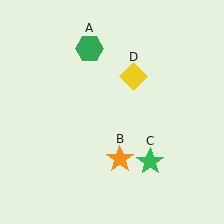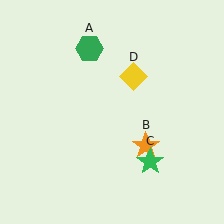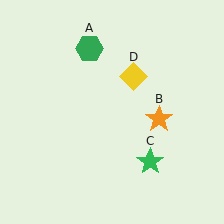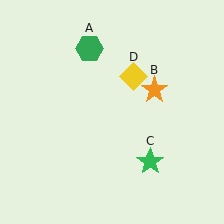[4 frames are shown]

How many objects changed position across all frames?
1 object changed position: orange star (object B).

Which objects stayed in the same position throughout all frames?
Green hexagon (object A) and green star (object C) and yellow diamond (object D) remained stationary.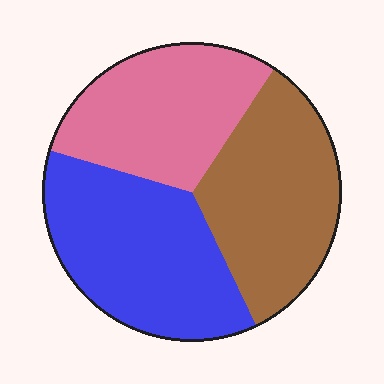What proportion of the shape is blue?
Blue takes up about three eighths (3/8) of the shape.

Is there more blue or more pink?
Blue.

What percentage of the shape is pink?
Pink covers 30% of the shape.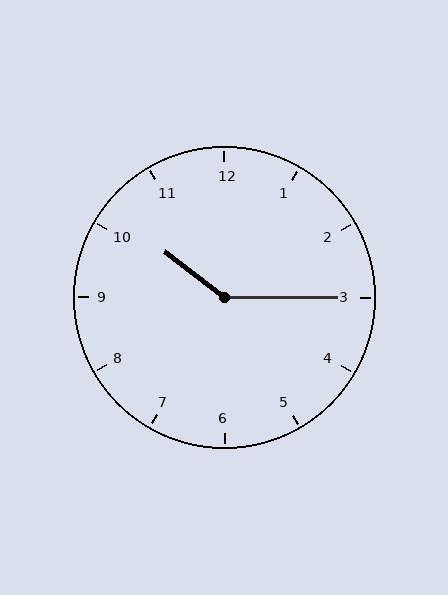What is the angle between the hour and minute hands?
Approximately 142 degrees.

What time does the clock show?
10:15.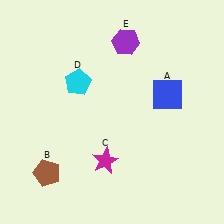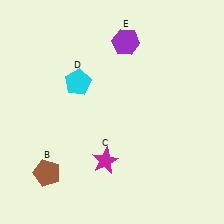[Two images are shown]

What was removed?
The blue square (A) was removed in Image 2.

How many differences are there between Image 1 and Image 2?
There is 1 difference between the two images.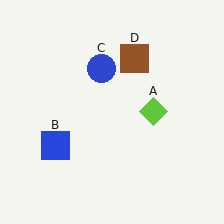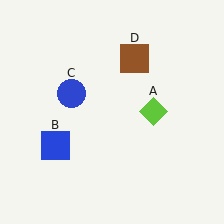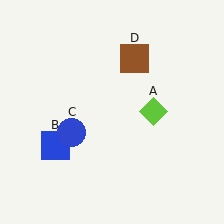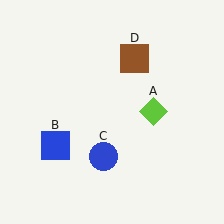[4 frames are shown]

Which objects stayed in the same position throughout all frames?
Lime diamond (object A) and blue square (object B) and brown square (object D) remained stationary.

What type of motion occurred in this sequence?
The blue circle (object C) rotated counterclockwise around the center of the scene.